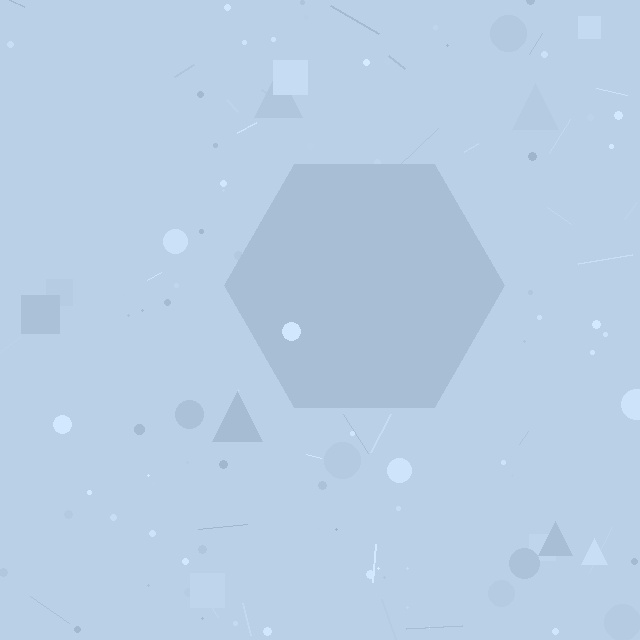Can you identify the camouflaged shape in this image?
The camouflaged shape is a hexagon.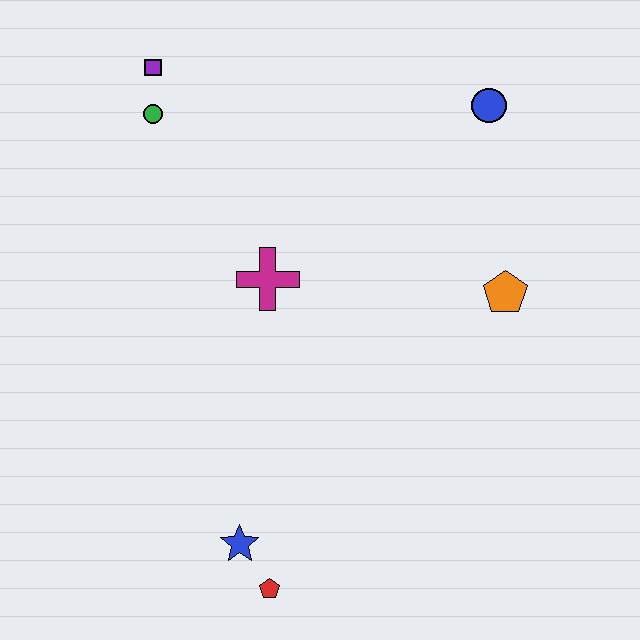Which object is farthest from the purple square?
The red pentagon is farthest from the purple square.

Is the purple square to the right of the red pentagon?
No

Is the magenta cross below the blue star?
No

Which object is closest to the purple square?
The green circle is closest to the purple square.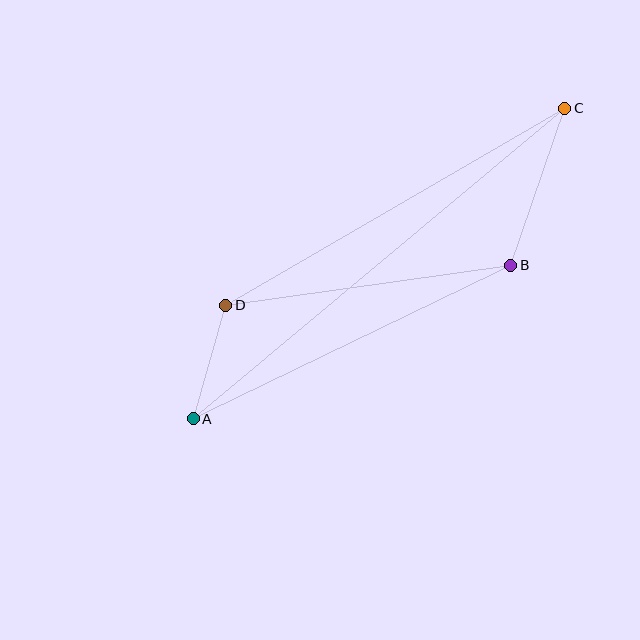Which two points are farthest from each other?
Points A and C are farthest from each other.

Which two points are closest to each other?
Points A and D are closest to each other.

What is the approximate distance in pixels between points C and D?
The distance between C and D is approximately 392 pixels.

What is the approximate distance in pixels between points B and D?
The distance between B and D is approximately 288 pixels.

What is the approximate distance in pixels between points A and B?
The distance between A and B is approximately 353 pixels.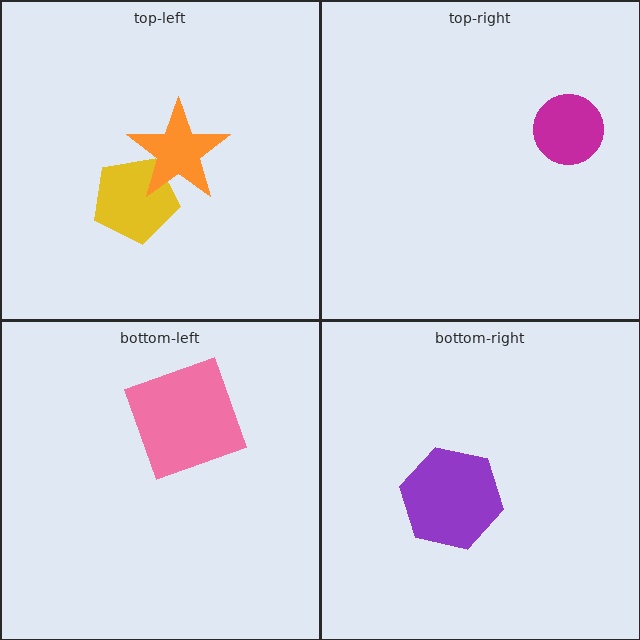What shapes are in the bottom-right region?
The purple hexagon.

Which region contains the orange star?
The top-left region.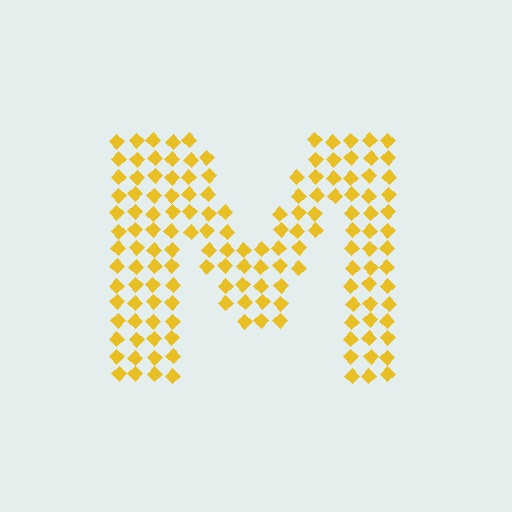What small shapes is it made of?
It is made of small diamonds.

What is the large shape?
The large shape is the letter M.